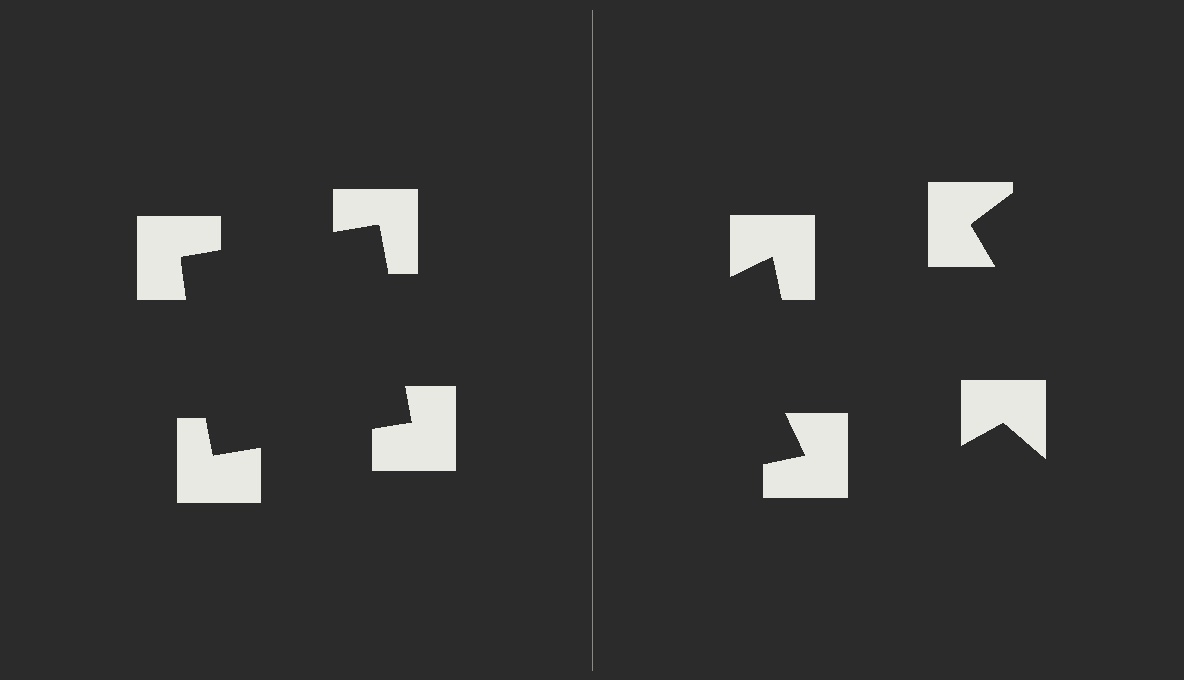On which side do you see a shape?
An illusory square appears on the left side. On the right side the wedge cuts are rotated, so no coherent shape forms.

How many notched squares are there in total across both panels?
8 — 4 on each side.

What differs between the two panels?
The notched squares are positioned identically on both sides; only the wedge orientations differ. On the left they align to a square; on the right they are misaligned.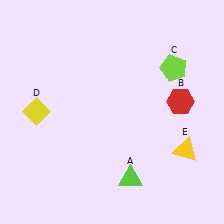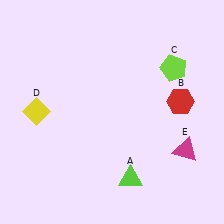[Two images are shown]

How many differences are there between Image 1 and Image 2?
There is 1 difference between the two images.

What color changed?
The triangle (E) changed from yellow in Image 1 to magenta in Image 2.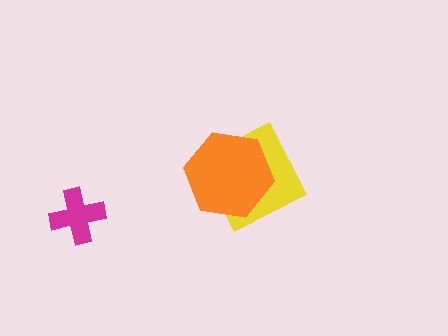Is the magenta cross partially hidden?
No, no other shape covers it.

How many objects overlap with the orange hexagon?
1 object overlaps with the orange hexagon.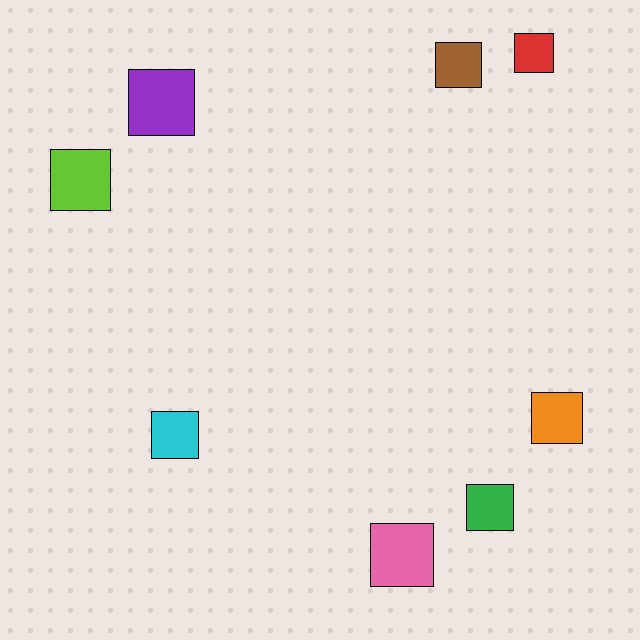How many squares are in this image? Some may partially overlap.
There are 8 squares.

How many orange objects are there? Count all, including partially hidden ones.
There is 1 orange object.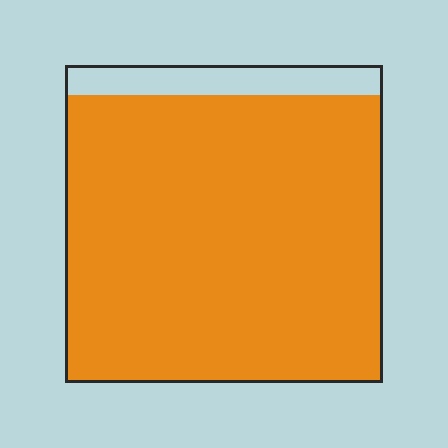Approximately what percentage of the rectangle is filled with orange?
Approximately 90%.